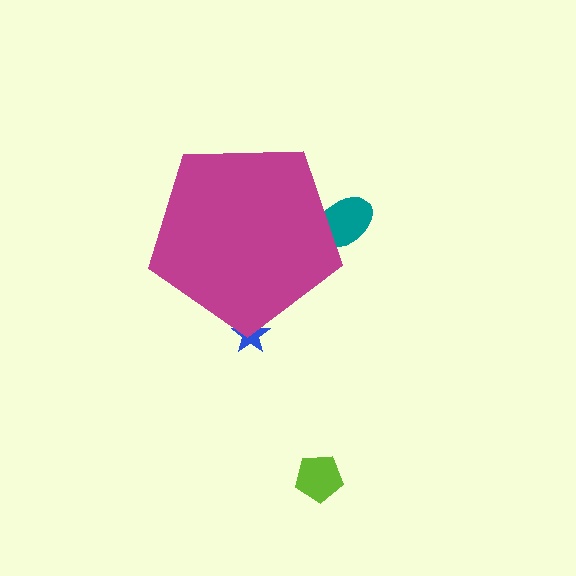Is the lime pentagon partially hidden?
No, the lime pentagon is fully visible.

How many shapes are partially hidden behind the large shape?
2 shapes are partially hidden.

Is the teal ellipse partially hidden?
Yes, the teal ellipse is partially hidden behind the magenta pentagon.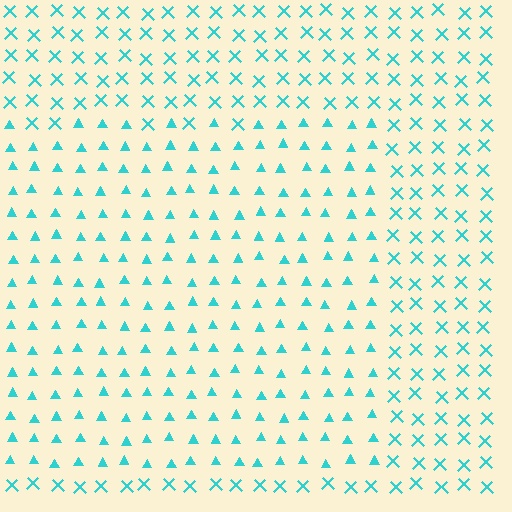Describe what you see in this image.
The image is filled with small cyan elements arranged in a uniform grid. A rectangle-shaped region contains triangles, while the surrounding area contains X marks. The boundary is defined purely by the change in element shape.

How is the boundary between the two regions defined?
The boundary is defined by a change in element shape: triangles inside vs. X marks outside. All elements share the same color and spacing.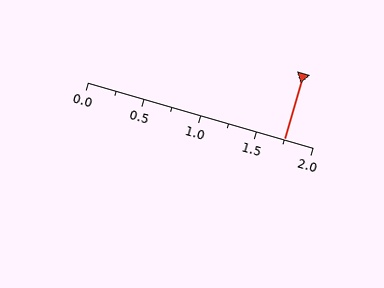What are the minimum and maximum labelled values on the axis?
The axis runs from 0.0 to 2.0.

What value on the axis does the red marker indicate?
The marker indicates approximately 1.75.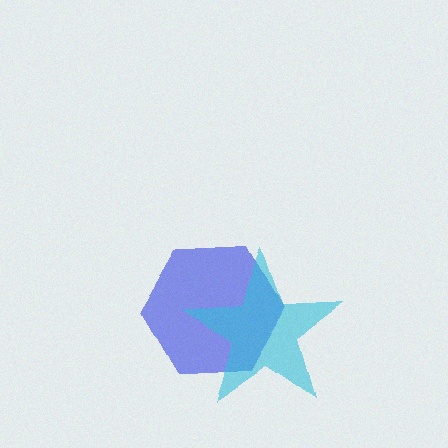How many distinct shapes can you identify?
There are 2 distinct shapes: a blue hexagon, a cyan star.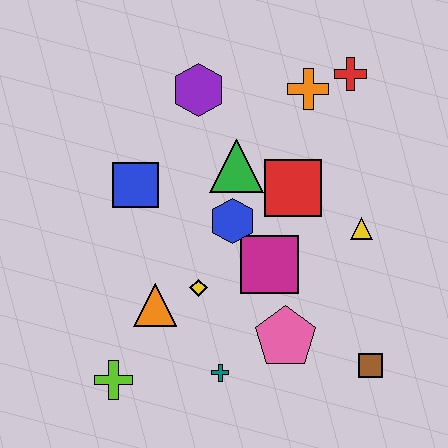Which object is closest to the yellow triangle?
The red square is closest to the yellow triangle.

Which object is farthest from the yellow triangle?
The lime cross is farthest from the yellow triangle.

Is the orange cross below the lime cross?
No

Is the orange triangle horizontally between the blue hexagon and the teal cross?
No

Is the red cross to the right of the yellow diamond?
Yes